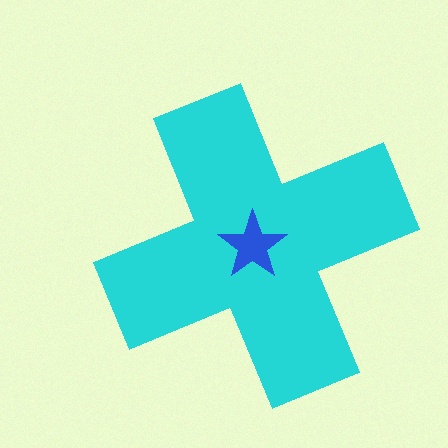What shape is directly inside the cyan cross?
The blue star.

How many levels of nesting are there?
2.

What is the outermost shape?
The cyan cross.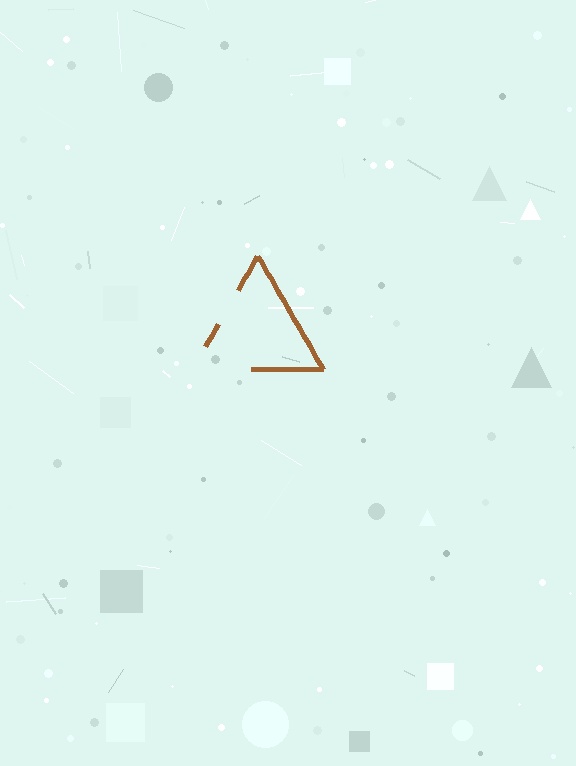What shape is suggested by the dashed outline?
The dashed outline suggests a triangle.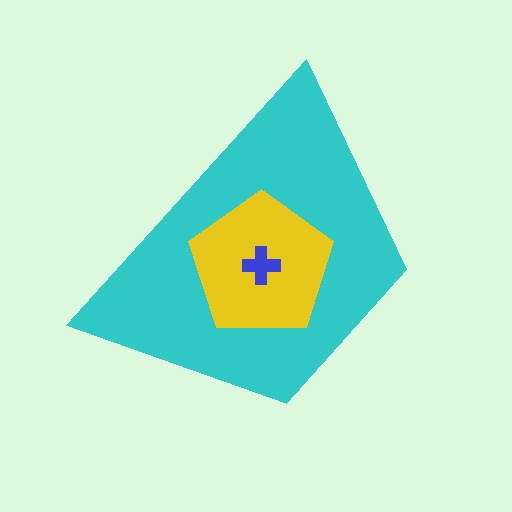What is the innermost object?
The blue cross.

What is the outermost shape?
The cyan trapezoid.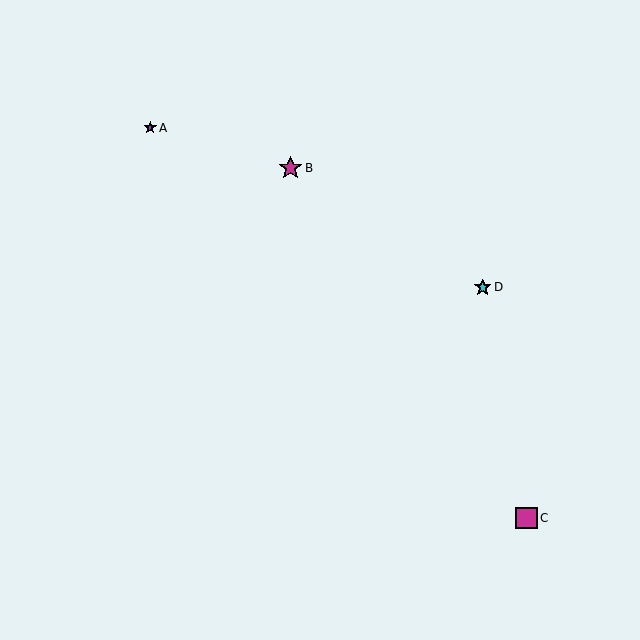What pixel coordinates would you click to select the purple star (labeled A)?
Click at (150, 128) to select the purple star A.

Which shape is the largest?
The magenta star (labeled B) is the largest.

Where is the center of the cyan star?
The center of the cyan star is at (483, 287).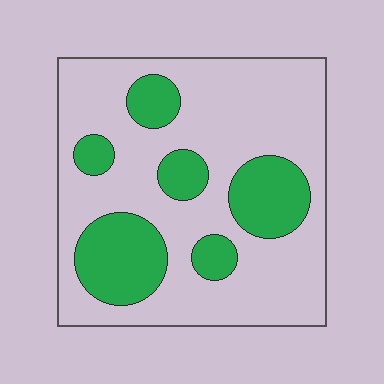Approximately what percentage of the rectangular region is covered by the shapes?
Approximately 25%.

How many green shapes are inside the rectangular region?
6.